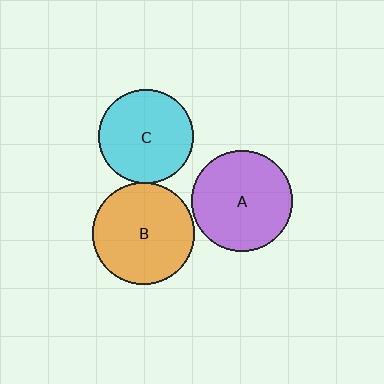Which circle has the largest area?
Circle B (orange).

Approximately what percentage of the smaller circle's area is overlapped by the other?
Approximately 5%.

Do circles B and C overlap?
Yes.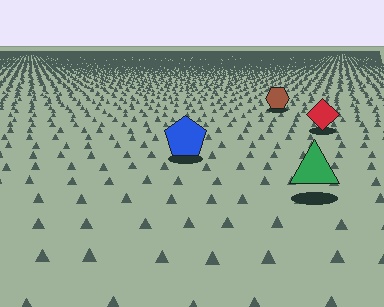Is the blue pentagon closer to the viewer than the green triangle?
No. The green triangle is closer — you can tell from the texture gradient: the ground texture is coarser near it.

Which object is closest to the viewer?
The green triangle is closest. The texture marks near it are larger and more spread out.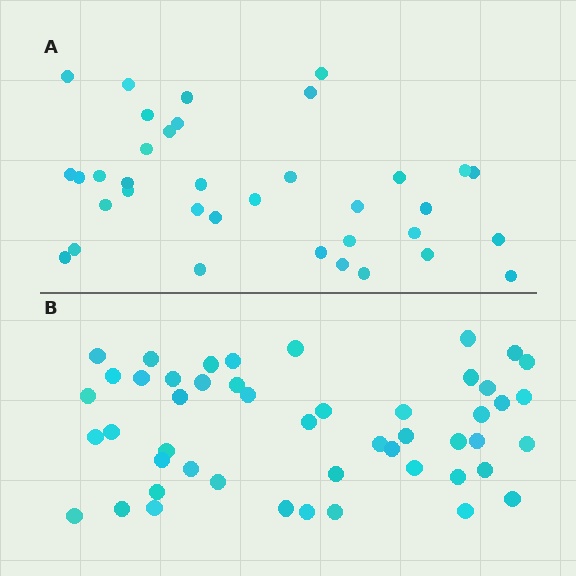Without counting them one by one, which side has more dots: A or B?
Region B (the bottom region) has more dots.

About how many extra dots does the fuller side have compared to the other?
Region B has approximately 15 more dots than region A.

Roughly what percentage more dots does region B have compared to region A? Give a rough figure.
About 35% more.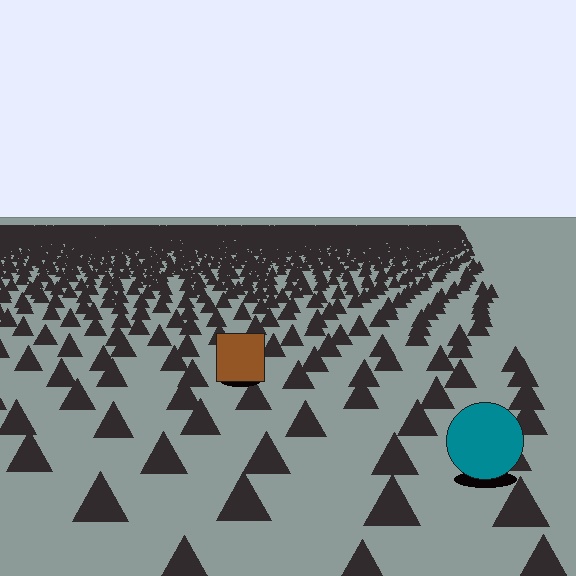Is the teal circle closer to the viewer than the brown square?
Yes. The teal circle is closer — you can tell from the texture gradient: the ground texture is coarser near it.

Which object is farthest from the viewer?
The brown square is farthest from the viewer. It appears smaller and the ground texture around it is denser.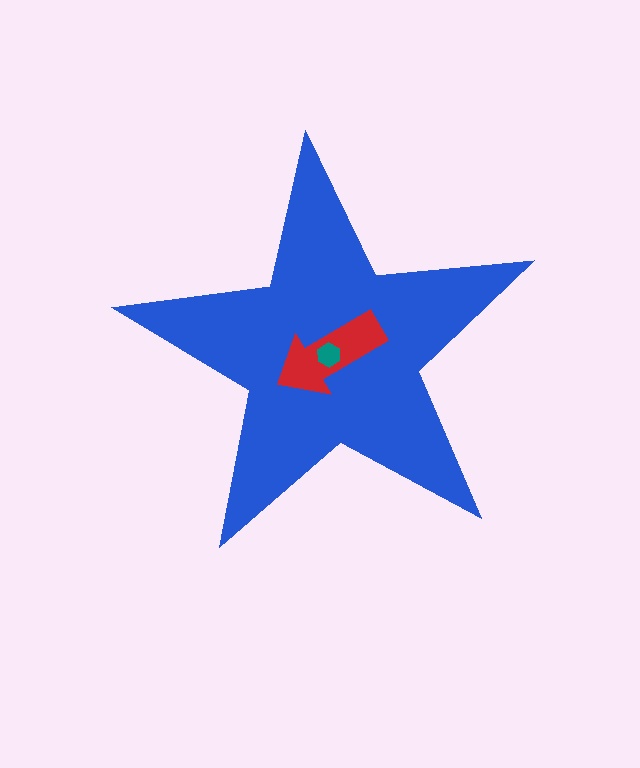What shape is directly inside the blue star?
The red arrow.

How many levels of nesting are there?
3.